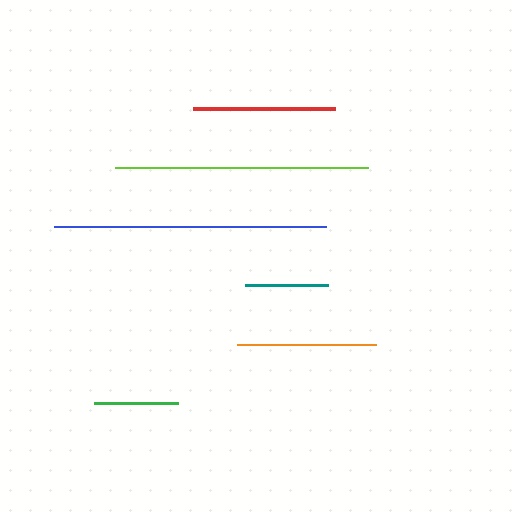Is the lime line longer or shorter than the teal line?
The lime line is longer than the teal line.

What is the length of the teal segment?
The teal segment is approximately 83 pixels long.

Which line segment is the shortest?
The teal line is the shortest at approximately 83 pixels.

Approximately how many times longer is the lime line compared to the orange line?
The lime line is approximately 1.8 times the length of the orange line.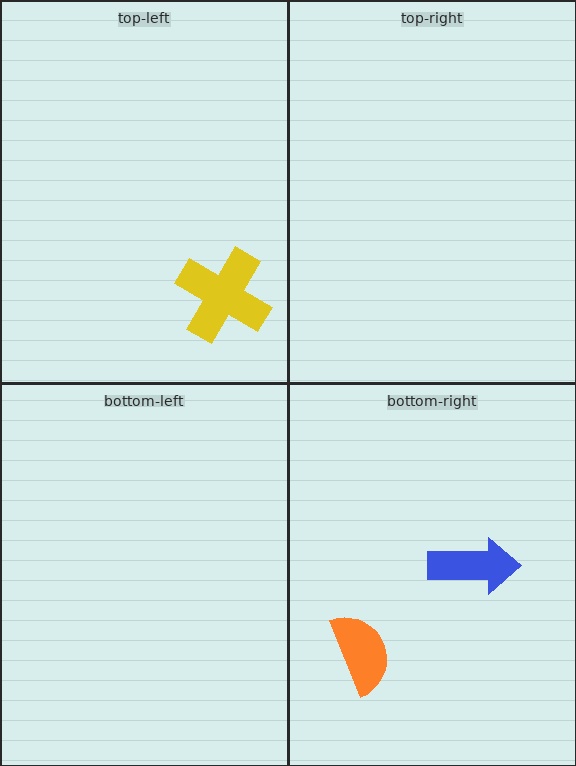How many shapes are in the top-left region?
1.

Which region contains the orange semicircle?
The bottom-right region.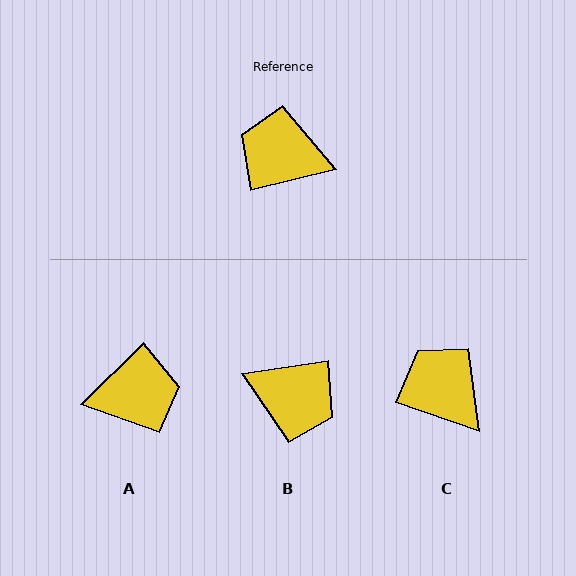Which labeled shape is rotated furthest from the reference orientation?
B, about 175 degrees away.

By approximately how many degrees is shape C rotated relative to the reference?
Approximately 32 degrees clockwise.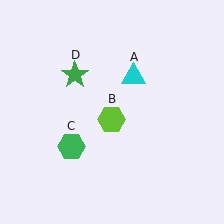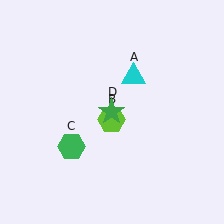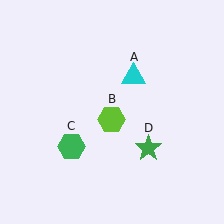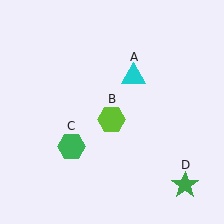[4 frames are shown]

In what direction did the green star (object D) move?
The green star (object D) moved down and to the right.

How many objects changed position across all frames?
1 object changed position: green star (object D).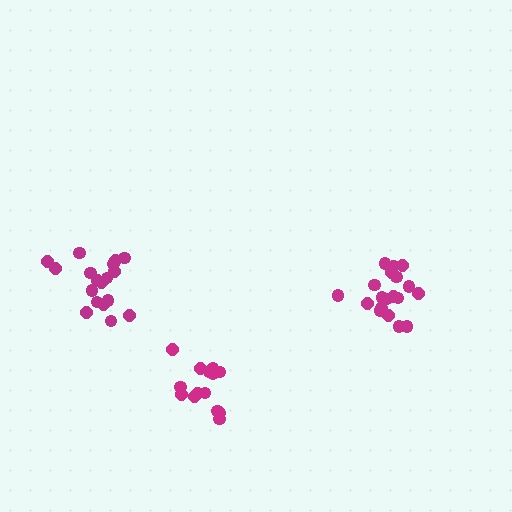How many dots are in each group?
Group 1: 18 dots, Group 2: 19 dots, Group 3: 14 dots (51 total).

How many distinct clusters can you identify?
There are 3 distinct clusters.